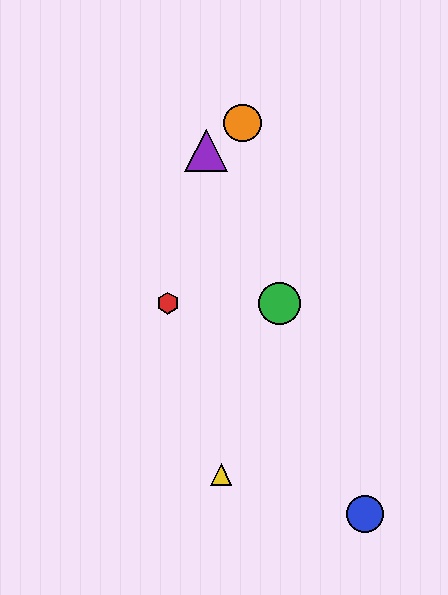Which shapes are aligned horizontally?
The red hexagon, the green circle are aligned horizontally.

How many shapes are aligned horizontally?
2 shapes (the red hexagon, the green circle) are aligned horizontally.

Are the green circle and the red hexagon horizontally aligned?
Yes, both are at y≈303.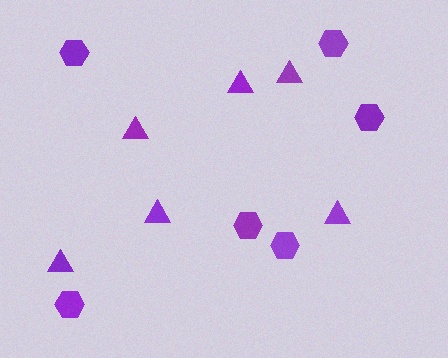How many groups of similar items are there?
There are 2 groups: one group of triangles (6) and one group of hexagons (6).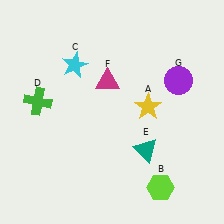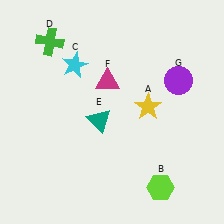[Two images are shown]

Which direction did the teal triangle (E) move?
The teal triangle (E) moved left.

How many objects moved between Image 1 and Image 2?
2 objects moved between the two images.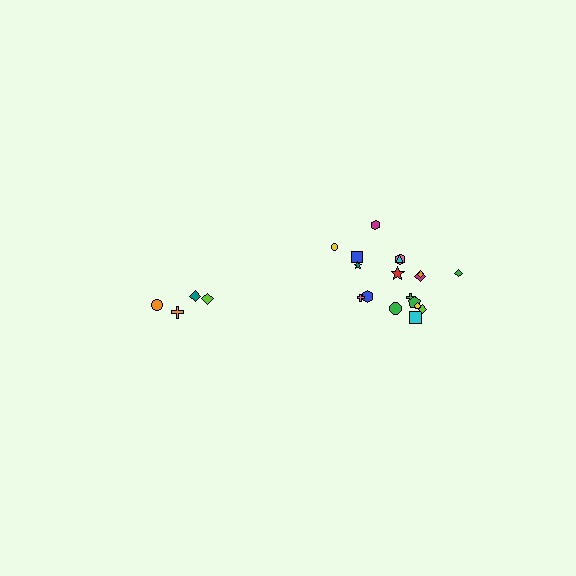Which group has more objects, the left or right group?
The right group.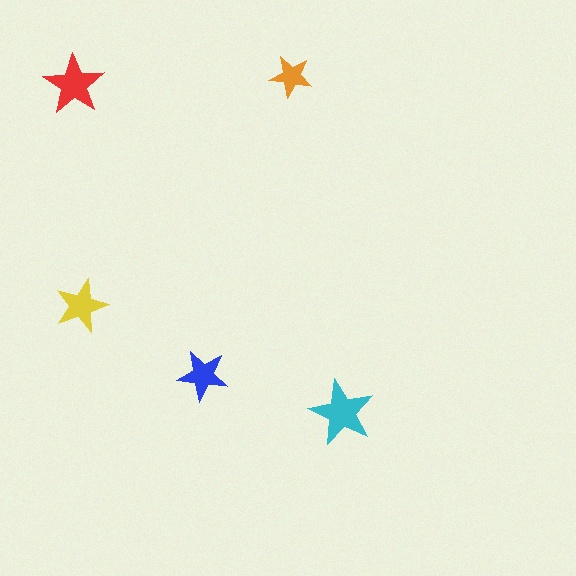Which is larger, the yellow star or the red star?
The red one.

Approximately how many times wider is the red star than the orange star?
About 1.5 times wider.